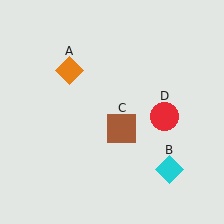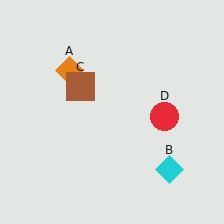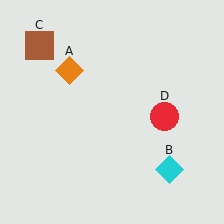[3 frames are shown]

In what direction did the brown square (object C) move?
The brown square (object C) moved up and to the left.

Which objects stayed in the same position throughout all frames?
Orange diamond (object A) and cyan diamond (object B) and red circle (object D) remained stationary.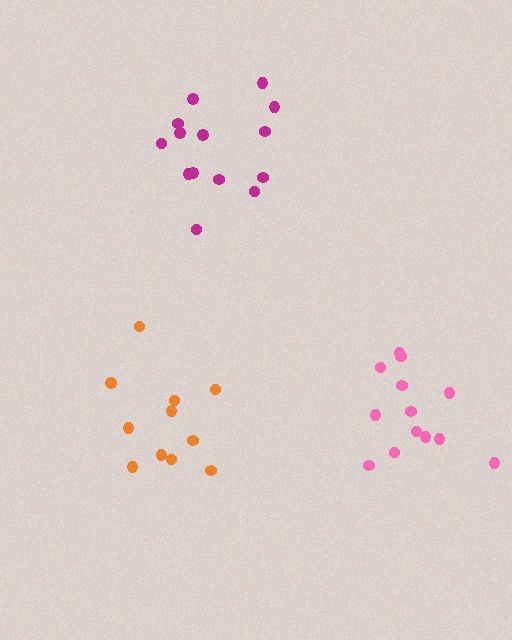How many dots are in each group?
Group 1: 13 dots, Group 2: 14 dots, Group 3: 11 dots (38 total).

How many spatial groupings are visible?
There are 3 spatial groupings.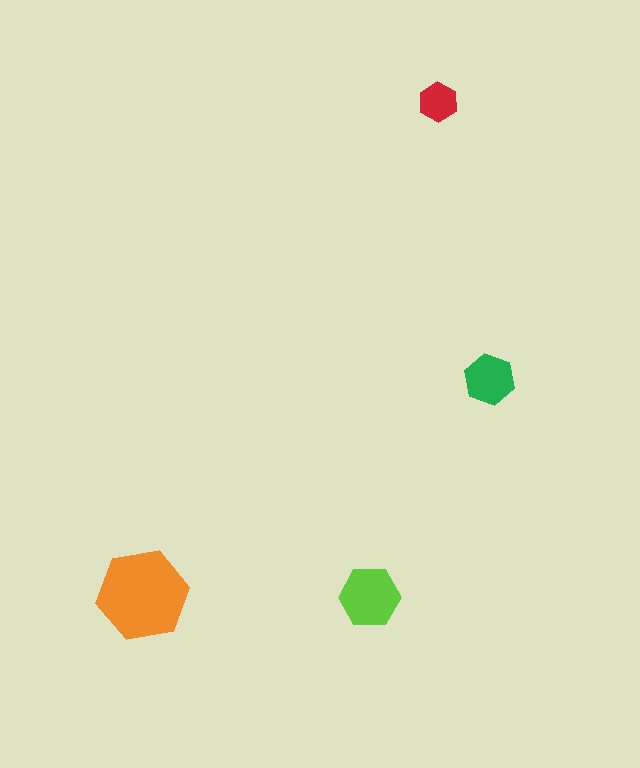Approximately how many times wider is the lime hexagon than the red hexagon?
About 1.5 times wider.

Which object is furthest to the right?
The green hexagon is rightmost.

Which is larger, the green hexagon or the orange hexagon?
The orange one.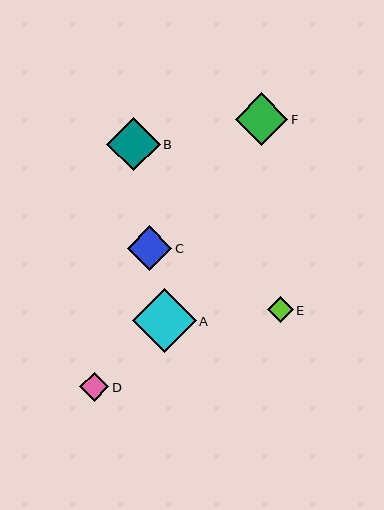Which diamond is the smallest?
Diamond E is the smallest with a size of approximately 26 pixels.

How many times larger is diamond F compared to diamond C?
Diamond F is approximately 1.2 times the size of diamond C.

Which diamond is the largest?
Diamond A is the largest with a size of approximately 63 pixels.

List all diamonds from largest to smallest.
From largest to smallest: A, B, F, C, D, E.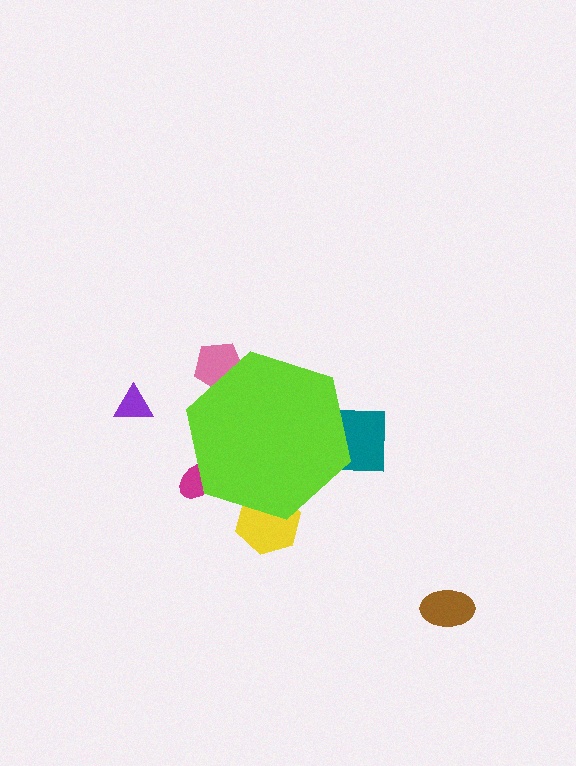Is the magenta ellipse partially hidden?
Yes, the magenta ellipse is partially hidden behind the lime hexagon.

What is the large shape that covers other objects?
A lime hexagon.